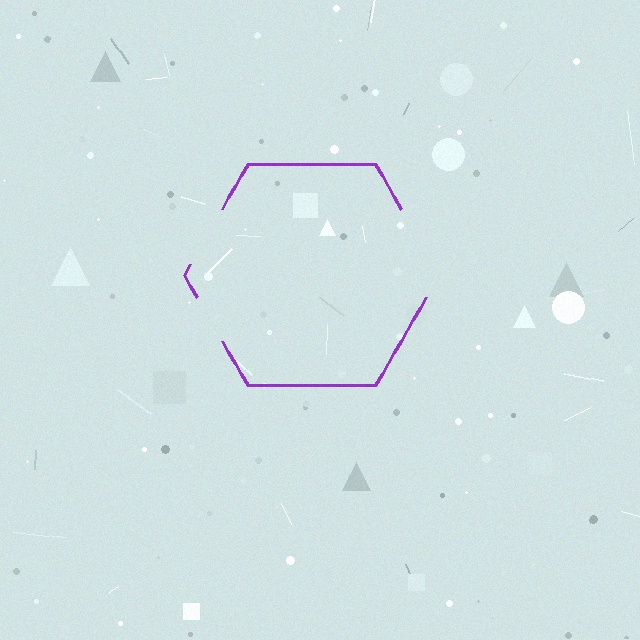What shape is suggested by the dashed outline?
The dashed outline suggests a hexagon.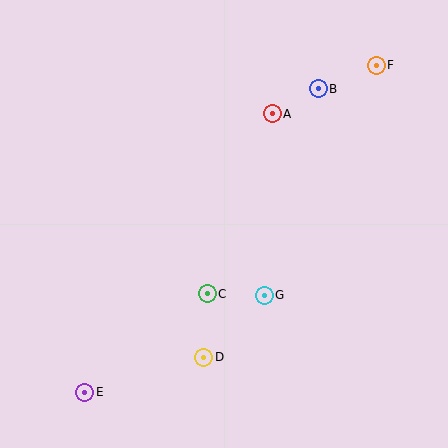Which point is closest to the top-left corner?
Point A is closest to the top-left corner.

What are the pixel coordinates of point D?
Point D is at (204, 357).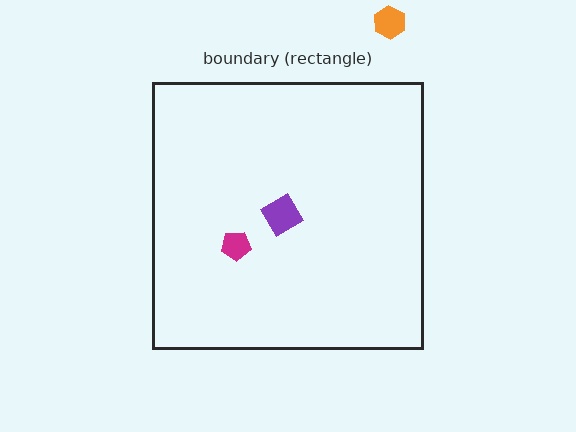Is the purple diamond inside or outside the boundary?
Inside.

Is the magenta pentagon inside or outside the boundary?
Inside.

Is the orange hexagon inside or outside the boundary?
Outside.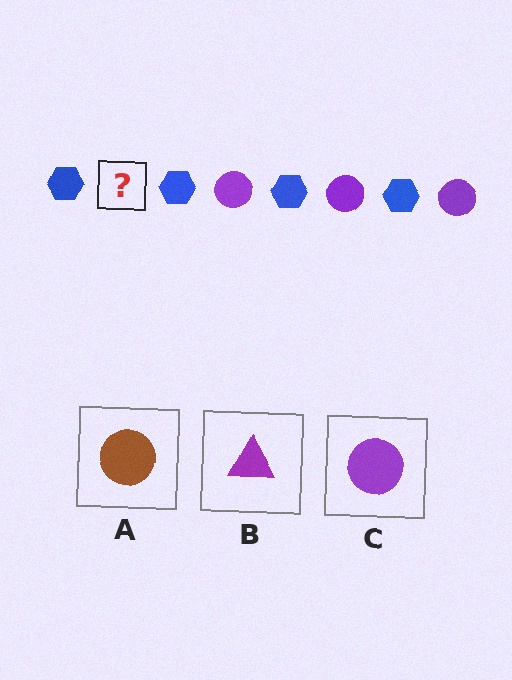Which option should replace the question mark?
Option C.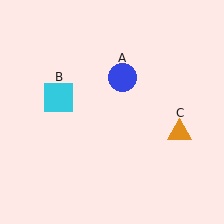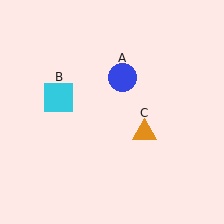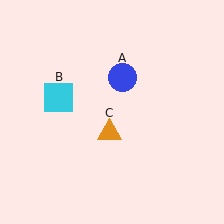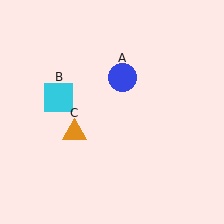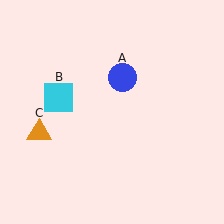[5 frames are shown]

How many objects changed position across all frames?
1 object changed position: orange triangle (object C).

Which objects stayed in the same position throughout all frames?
Blue circle (object A) and cyan square (object B) remained stationary.